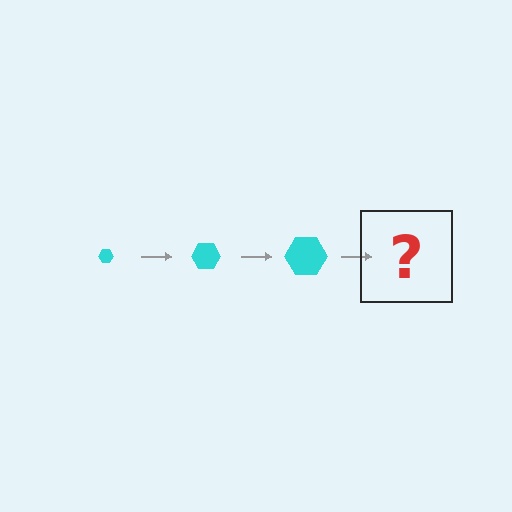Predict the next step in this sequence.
The next step is a cyan hexagon, larger than the previous one.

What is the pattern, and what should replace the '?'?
The pattern is that the hexagon gets progressively larger each step. The '?' should be a cyan hexagon, larger than the previous one.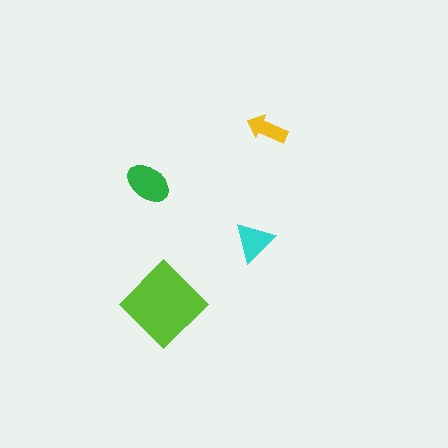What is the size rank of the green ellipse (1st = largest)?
2nd.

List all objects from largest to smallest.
The lime diamond, the green ellipse, the cyan triangle, the yellow arrow.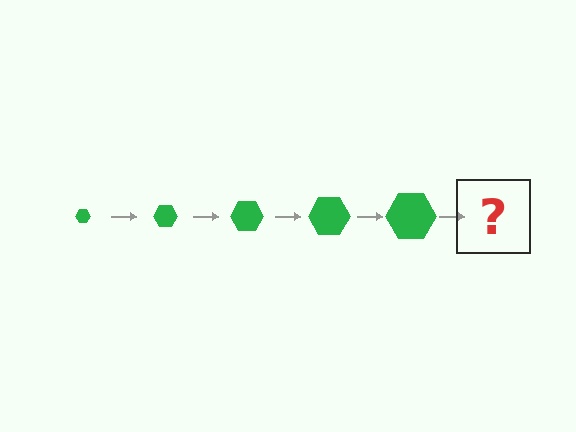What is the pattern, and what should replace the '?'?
The pattern is that the hexagon gets progressively larger each step. The '?' should be a green hexagon, larger than the previous one.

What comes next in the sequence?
The next element should be a green hexagon, larger than the previous one.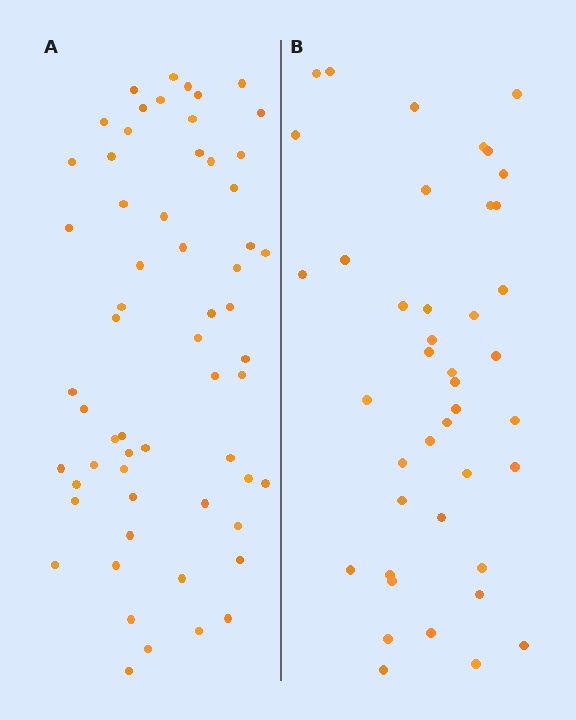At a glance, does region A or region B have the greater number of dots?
Region A (the left region) has more dots.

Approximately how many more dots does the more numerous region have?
Region A has approximately 20 more dots than region B.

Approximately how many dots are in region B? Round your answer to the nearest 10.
About 40 dots. (The exact count is 42, which rounds to 40.)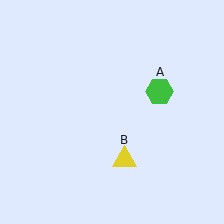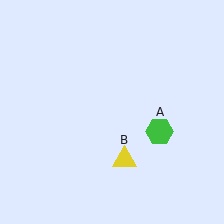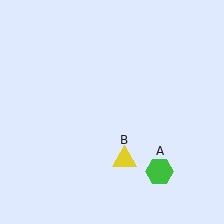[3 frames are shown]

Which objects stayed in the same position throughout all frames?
Yellow triangle (object B) remained stationary.